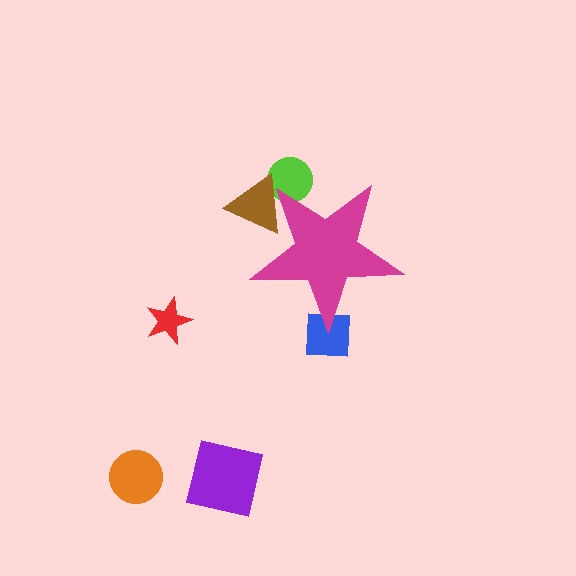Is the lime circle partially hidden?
Yes, the lime circle is partially hidden behind the magenta star.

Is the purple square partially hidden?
No, the purple square is fully visible.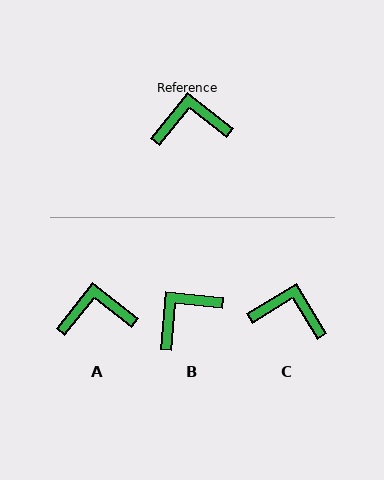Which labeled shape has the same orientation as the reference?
A.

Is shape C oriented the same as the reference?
No, it is off by about 20 degrees.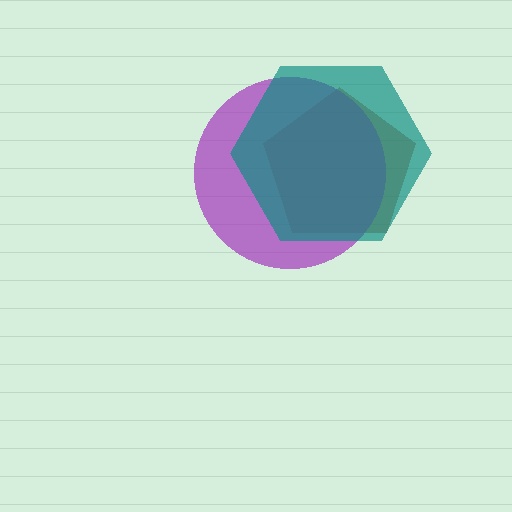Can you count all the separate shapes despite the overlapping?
Yes, there are 3 separate shapes.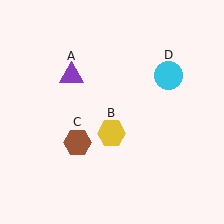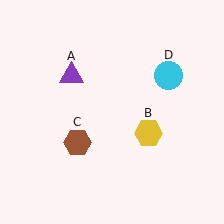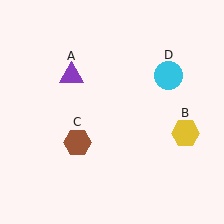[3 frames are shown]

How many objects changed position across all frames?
1 object changed position: yellow hexagon (object B).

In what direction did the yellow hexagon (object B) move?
The yellow hexagon (object B) moved right.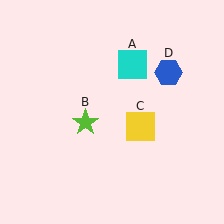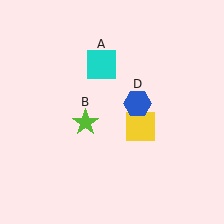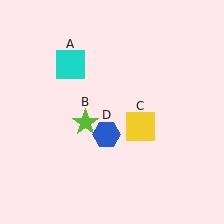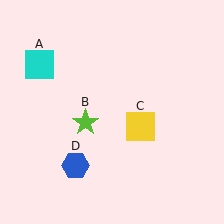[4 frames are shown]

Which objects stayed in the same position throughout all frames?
Lime star (object B) and yellow square (object C) remained stationary.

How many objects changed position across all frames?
2 objects changed position: cyan square (object A), blue hexagon (object D).